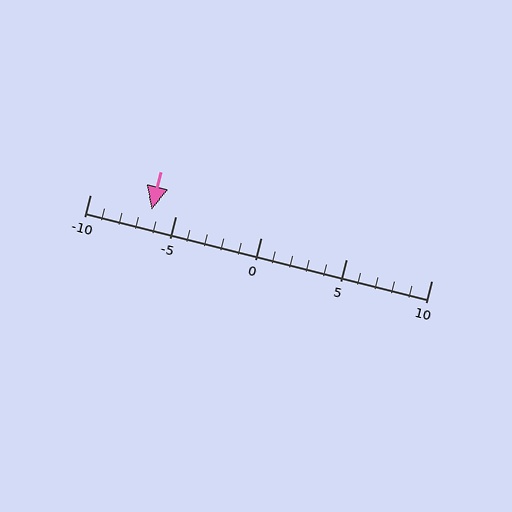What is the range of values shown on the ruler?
The ruler shows values from -10 to 10.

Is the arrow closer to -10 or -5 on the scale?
The arrow is closer to -5.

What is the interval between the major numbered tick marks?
The major tick marks are spaced 5 units apart.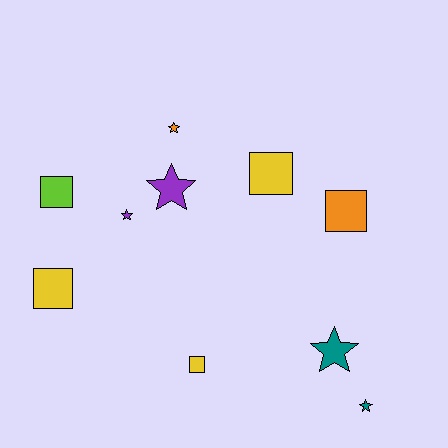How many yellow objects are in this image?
There are 3 yellow objects.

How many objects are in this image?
There are 10 objects.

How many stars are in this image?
There are 5 stars.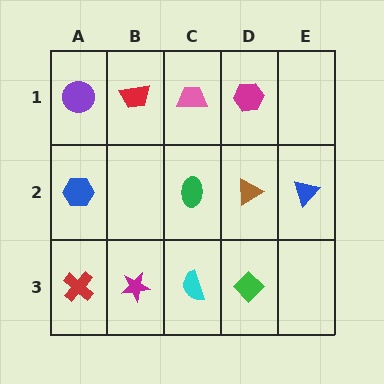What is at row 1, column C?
A pink trapezoid.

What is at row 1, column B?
A red trapezoid.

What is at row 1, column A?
A purple circle.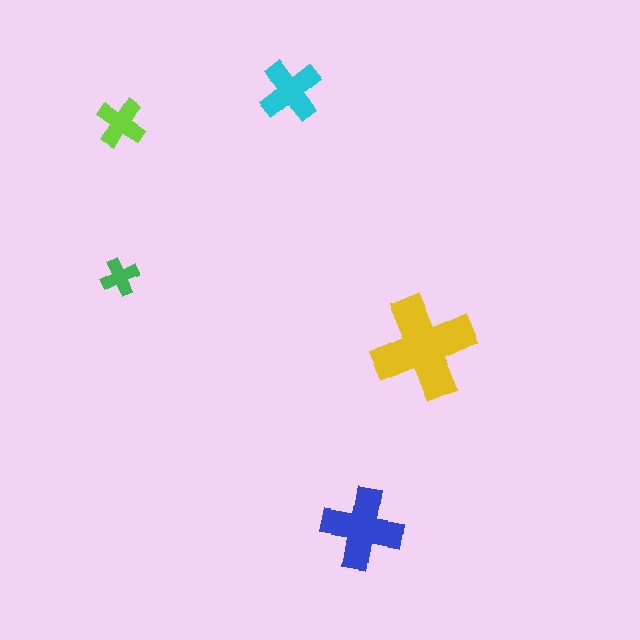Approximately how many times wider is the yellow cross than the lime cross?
About 2 times wider.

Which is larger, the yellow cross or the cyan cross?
The yellow one.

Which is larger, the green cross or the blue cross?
The blue one.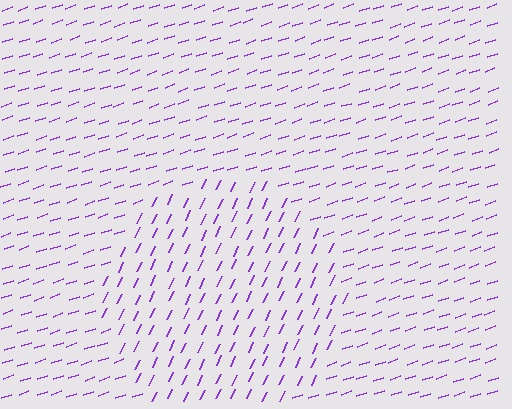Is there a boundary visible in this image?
Yes, there is a texture boundary formed by a change in line orientation.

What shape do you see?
I see a circle.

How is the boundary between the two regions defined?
The boundary is defined purely by a change in line orientation (approximately 45 degrees difference). All lines are the same color and thickness.